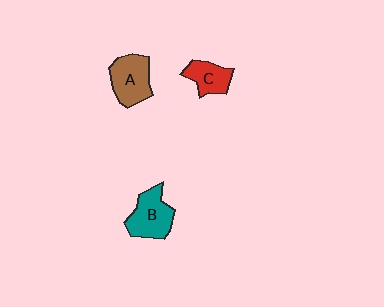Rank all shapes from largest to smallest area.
From largest to smallest: B (teal), A (brown), C (red).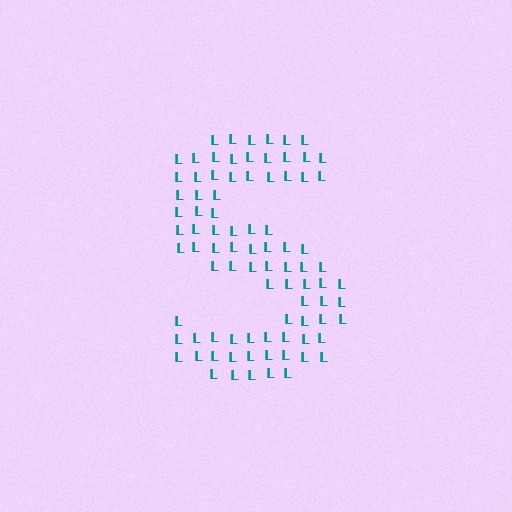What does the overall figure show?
The overall figure shows the letter S.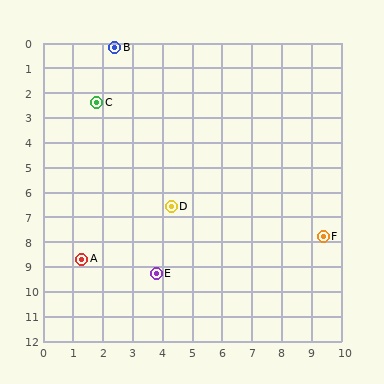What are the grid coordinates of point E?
Point E is at approximately (3.8, 9.3).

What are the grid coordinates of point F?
Point F is at approximately (9.4, 7.8).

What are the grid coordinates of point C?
Point C is at approximately (1.8, 2.4).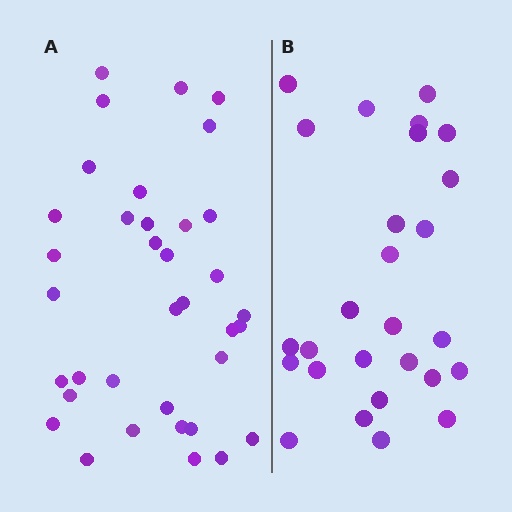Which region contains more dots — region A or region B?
Region A (the left region) has more dots.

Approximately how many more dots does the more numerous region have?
Region A has roughly 8 or so more dots than region B.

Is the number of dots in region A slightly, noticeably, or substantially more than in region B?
Region A has noticeably more, but not dramatically so. The ratio is roughly 1.3 to 1.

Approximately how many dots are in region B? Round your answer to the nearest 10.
About 30 dots. (The exact count is 27, which rounds to 30.)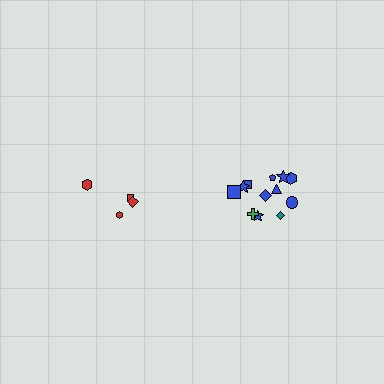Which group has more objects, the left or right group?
The right group.